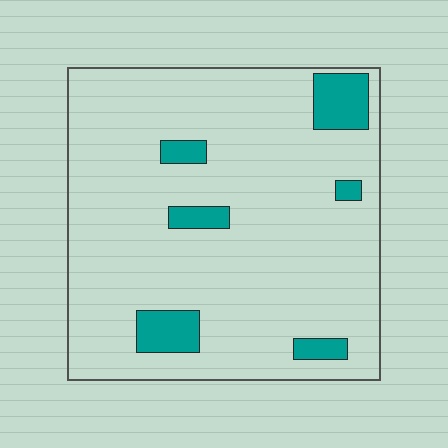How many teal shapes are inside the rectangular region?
6.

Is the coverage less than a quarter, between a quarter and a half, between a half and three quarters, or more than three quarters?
Less than a quarter.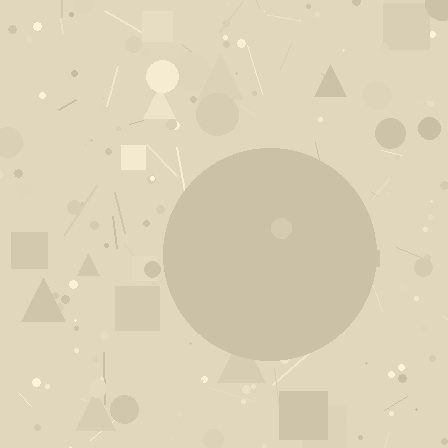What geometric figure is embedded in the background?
A circle is embedded in the background.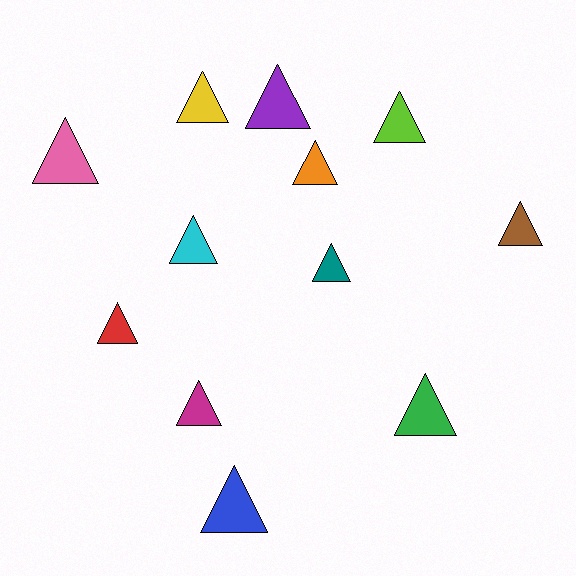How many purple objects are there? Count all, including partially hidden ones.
There is 1 purple object.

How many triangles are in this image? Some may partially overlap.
There are 12 triangles.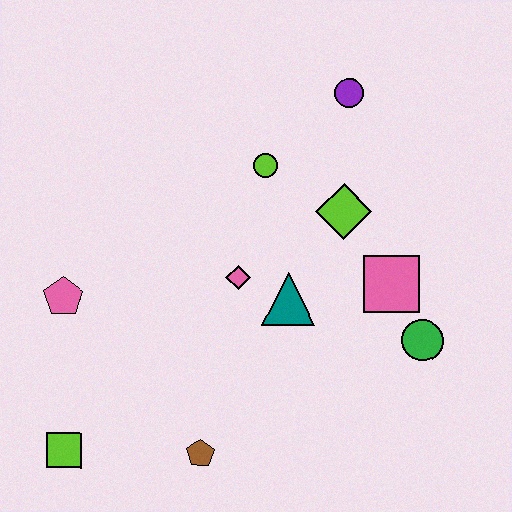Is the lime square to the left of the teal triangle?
Yes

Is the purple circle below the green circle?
No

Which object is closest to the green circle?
The pink square is closest to the green circle.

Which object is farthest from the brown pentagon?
The purple circle is farthest from the brown pentagon.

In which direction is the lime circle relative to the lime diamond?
The lime circle is to the left of the lime diamond.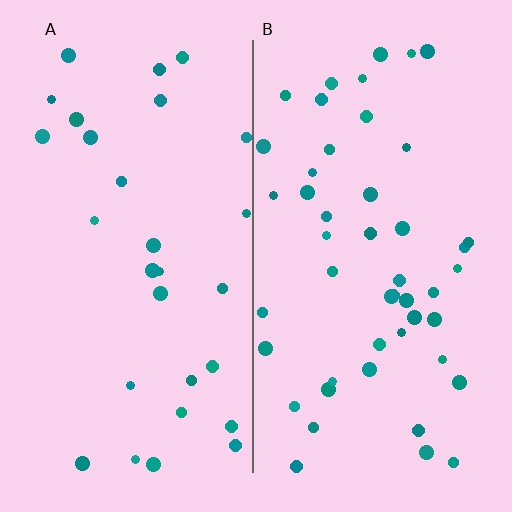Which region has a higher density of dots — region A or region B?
B (the right).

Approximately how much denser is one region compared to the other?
Approximately 1.7× — region B over region A.